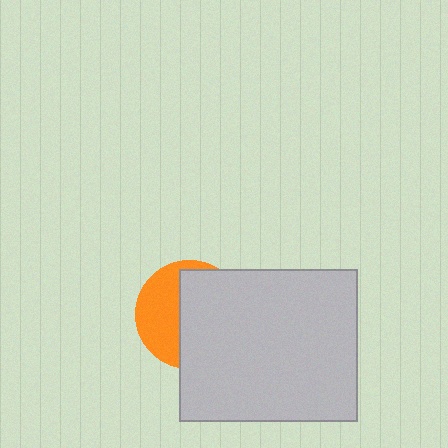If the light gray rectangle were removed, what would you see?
You would see the complete orange circle.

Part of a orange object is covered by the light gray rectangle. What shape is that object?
It is a circle.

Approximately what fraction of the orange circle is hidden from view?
Roughly 59% of the orange circle is hidden behind the light gray rectangle.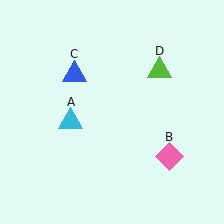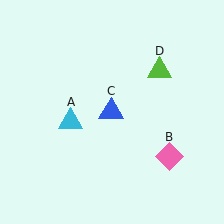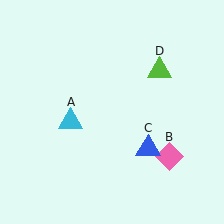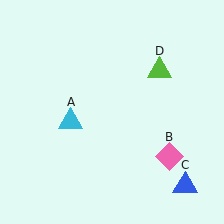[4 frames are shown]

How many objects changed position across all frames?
1 object changed position: blue triangle (object C).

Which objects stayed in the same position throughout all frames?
Cyan triangle (object A) and pink diamond (object B) and lime triangle (object D) remained stationary.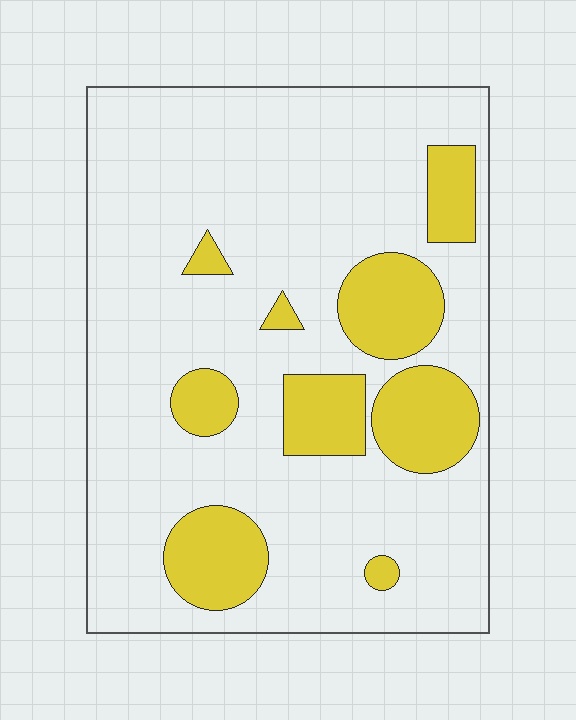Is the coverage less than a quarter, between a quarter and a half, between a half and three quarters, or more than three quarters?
Less than a quarter.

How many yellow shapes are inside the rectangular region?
9.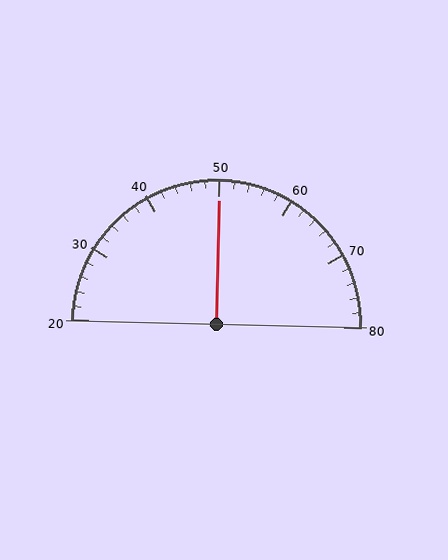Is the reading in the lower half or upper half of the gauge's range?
The reading is in the upper half of the range (20 to 80).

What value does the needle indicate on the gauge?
The needle indicates approximately 50.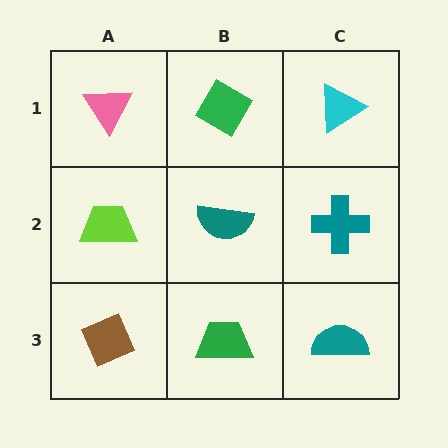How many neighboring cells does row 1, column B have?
3.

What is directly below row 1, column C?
A teal cross.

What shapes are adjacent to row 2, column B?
A green diamond (row 1, column B), a green trapezoid (row 3, column B), a lime trapezoid (row 2, column A), a teal cross (row 2, column C).